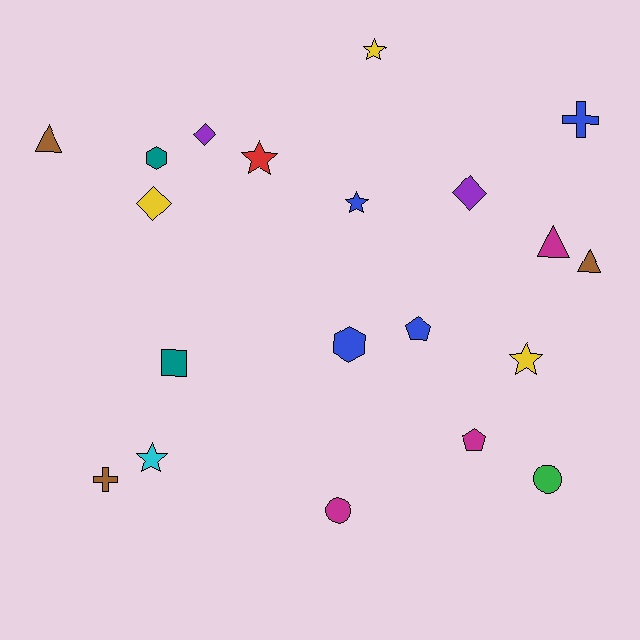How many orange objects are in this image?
There are no orange objects.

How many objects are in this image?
There are 20 objects.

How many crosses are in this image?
There are 2 crosses.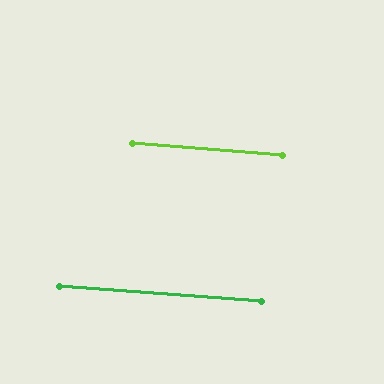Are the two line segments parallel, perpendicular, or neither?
Parallel — their directions differ by only 0.1°.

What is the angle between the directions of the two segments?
Approximately 0 degrees.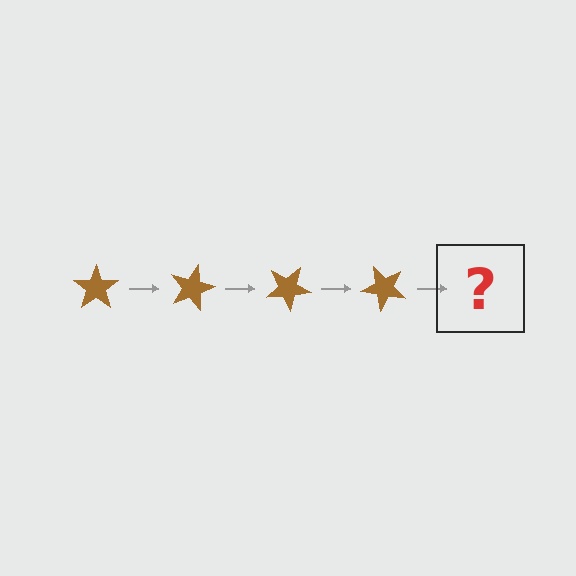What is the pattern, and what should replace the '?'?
The pattern is that the star rotates 15 degrees each step. The '?' should be a brown star rotated 60 degrees.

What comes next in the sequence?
The next element should be a brown star rotated 60 degrees.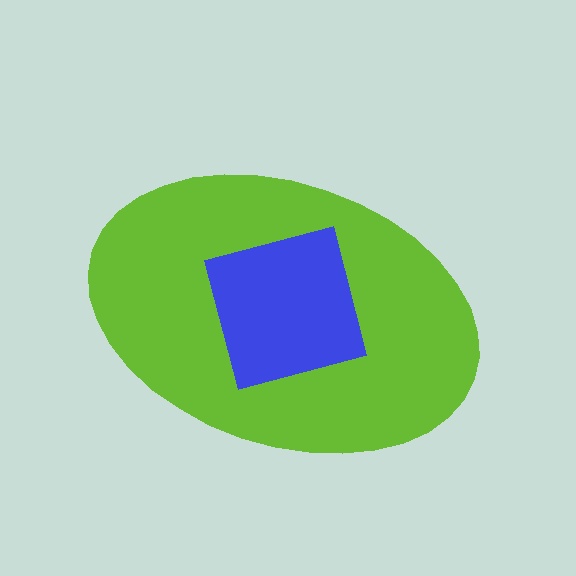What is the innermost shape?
The blue square.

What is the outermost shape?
The lime ellipse.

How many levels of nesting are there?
2.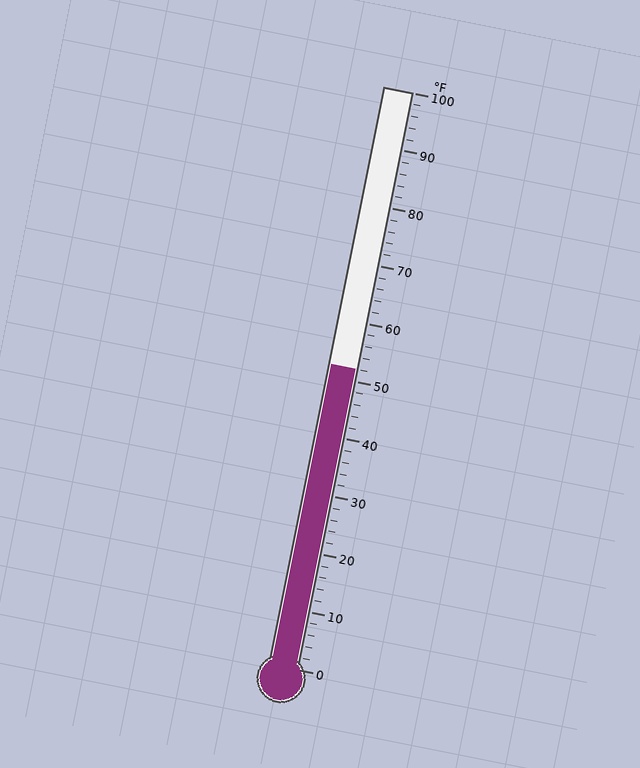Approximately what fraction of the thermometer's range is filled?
The thermometer is filled to approximately 50% of its range.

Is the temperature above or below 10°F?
The temperature is above 10°F.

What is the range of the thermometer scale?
The thermometer scale ranges from 0°F to 100°F.